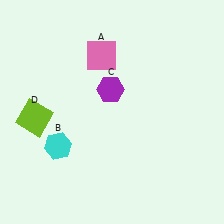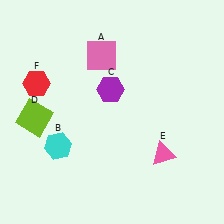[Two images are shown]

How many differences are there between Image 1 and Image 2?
There are 2 differences between the two images.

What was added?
A pink triangle (E), a red hexagon (F) were added in Image 2.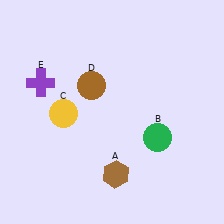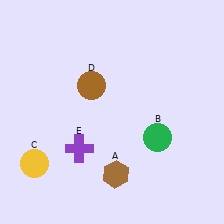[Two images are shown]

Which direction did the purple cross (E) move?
The purple cross (E) moved down.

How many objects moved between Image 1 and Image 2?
2 objects moved between the two images.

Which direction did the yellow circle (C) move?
The yellow circle (C) moved down.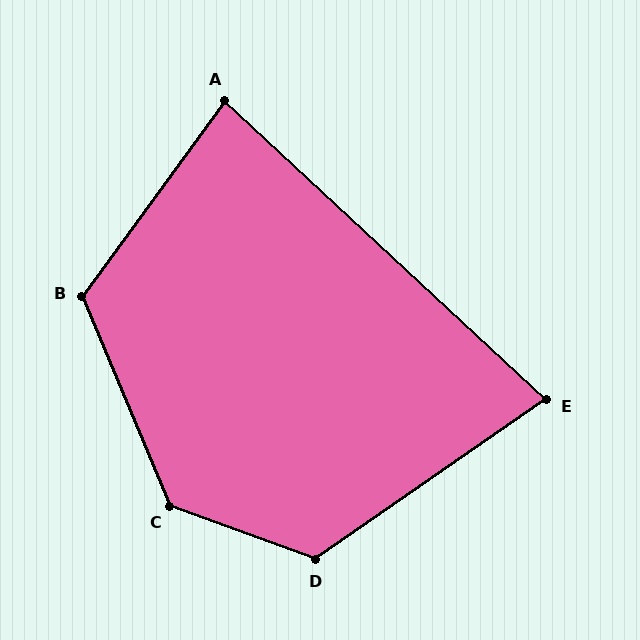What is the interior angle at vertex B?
Approximately 121 degrees (obtuse).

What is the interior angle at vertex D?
Approximately 125 degrees (obtuse).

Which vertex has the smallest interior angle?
E, at approximately 78 degrees.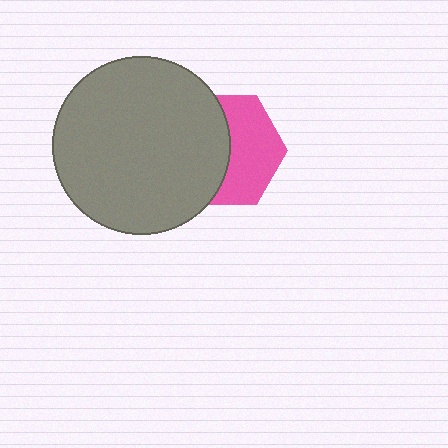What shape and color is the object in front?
The object in front is a gray circle.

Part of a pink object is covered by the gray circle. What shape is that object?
It is a hexagon.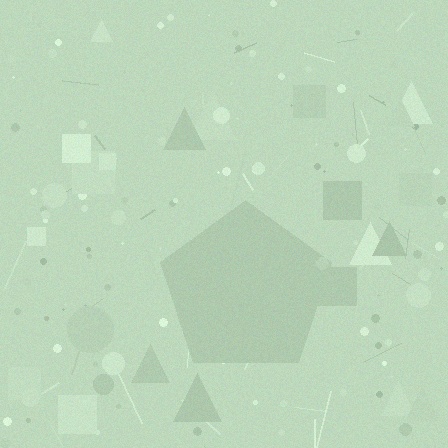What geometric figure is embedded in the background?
A pentagon is embedded in the background.